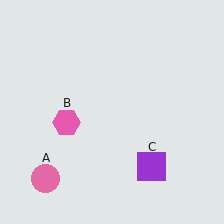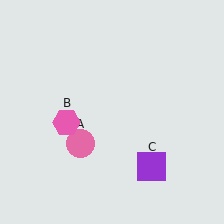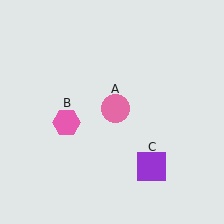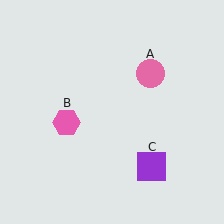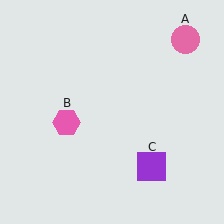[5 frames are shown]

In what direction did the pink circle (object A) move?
The pink circle (object A) moved up and to the right.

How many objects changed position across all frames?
1 object changed position: pink circle (object A).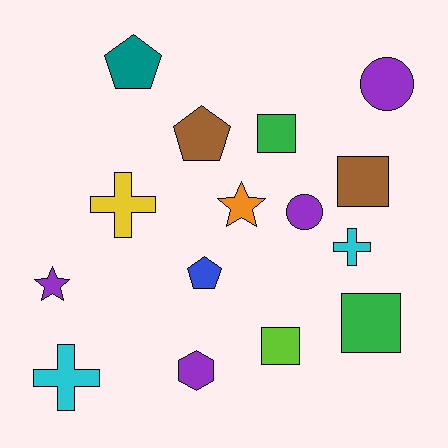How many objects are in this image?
There are 15 objects.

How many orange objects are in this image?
There is 1 orange object.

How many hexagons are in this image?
There is 1 hexagon.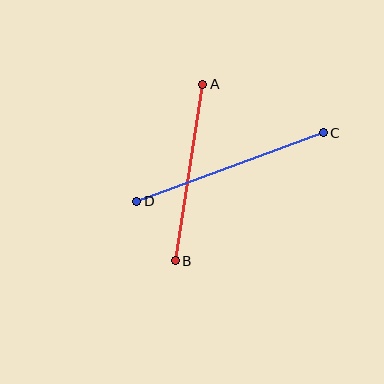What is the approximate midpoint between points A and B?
The midpoint is at approximately (189, 173) pixels.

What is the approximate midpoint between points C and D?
The midpoint is at approximately (230, 167) pixels.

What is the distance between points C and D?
The distance is approximately 198 pixels.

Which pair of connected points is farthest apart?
Points C and D are farthest apart.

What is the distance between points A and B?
The distance is approximately 179 pixels.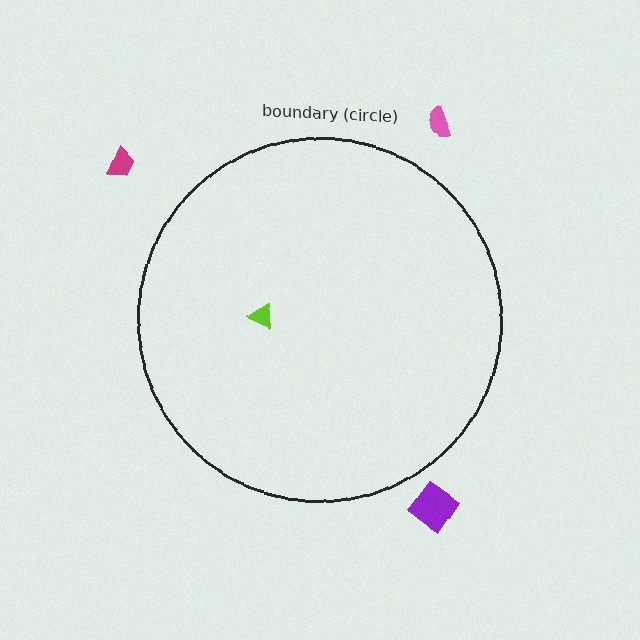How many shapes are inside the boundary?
1 inside, 3 outside.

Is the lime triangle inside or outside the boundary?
Inside.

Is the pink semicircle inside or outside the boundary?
Outside.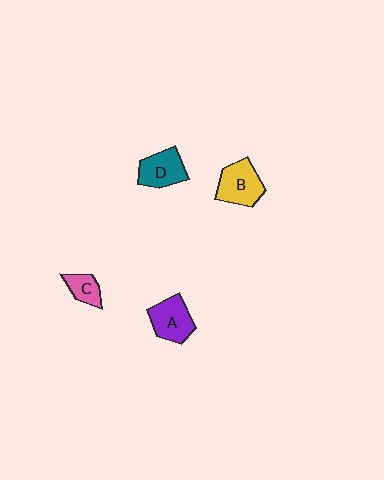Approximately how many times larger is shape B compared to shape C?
Approximately 1.9 times.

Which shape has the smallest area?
Shape C (pink).